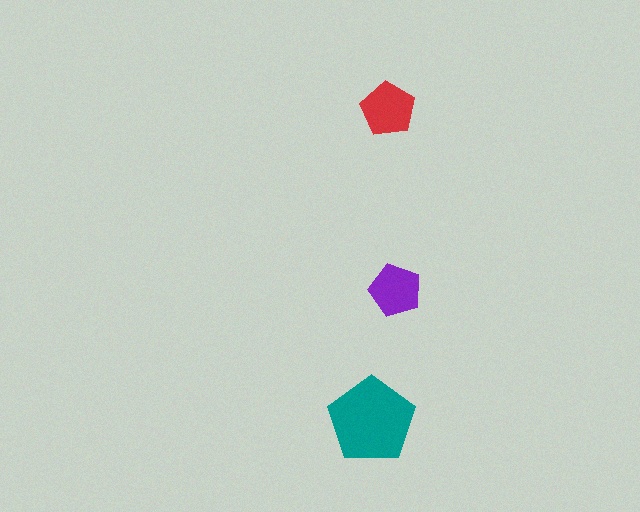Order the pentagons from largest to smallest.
the teal one, the red one, the purple one.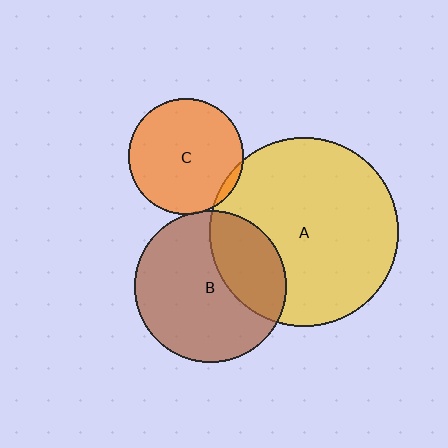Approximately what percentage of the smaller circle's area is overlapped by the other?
Approximately 5%.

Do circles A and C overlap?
Yes.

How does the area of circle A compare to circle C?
Approximately 2.7 times.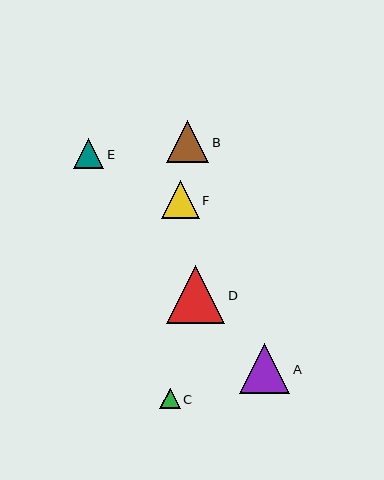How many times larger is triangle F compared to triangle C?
Triangle F is approximately 1.9 times the size of triangle C.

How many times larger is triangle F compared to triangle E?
Triangle F is approximately 1.2 times the size of triangle E.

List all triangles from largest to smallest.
From largest to smallest: D, A, B, F, E, C.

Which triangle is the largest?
Triangle D is the largest with a size of approximately 58 pixels.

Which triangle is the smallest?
Triangle C is the smallest with a size of approximately 20 pixels.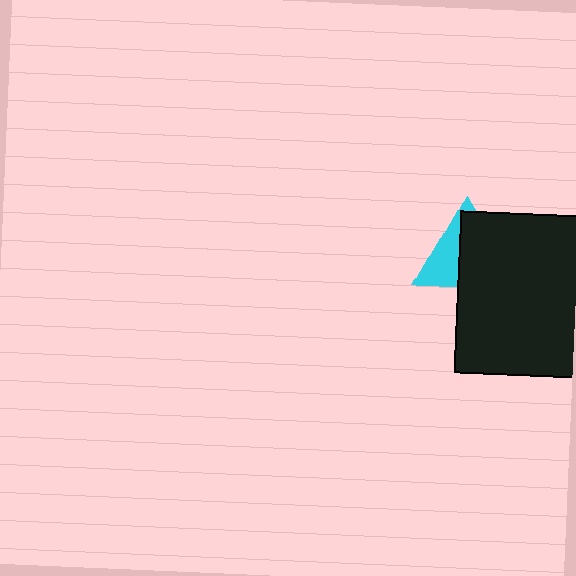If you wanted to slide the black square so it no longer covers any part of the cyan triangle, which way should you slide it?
Slide it right — that is the most direct way to separate the two shapes.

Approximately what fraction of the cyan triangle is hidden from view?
Roughly 58% of the cyan triangle is hidden behind the black square.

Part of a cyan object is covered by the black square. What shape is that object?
It is a triangle.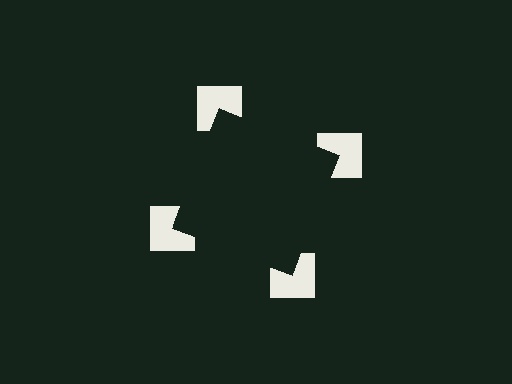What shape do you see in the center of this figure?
An illusory square — its edges are inferred from the aligned wedge cuts in the notched squares, not physically drawn.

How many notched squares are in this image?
There are 4 — one at each vertex of the illusory square.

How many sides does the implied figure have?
4 sides.